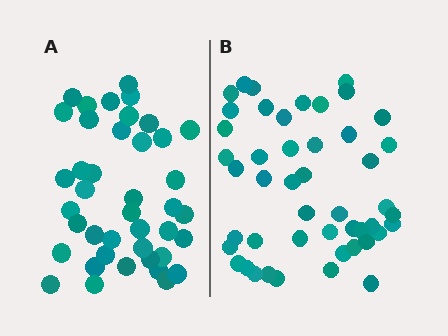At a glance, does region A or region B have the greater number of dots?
Region B (the right region) has more dots.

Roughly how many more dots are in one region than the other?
Region B has about 6 more dots than region A.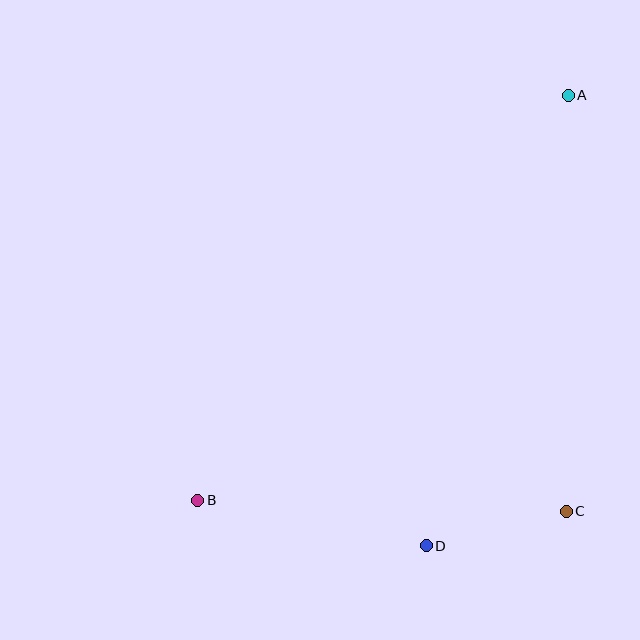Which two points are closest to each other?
Points C and D are closest to each other.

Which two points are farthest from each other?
Points A and B are farthest from each other.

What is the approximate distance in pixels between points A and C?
The distance between A and C is approximately 416 pixels.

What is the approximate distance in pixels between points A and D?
The distance between A and D is approximately 472 pixels.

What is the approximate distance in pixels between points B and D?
The distance between B and D is approximately 233 pixels.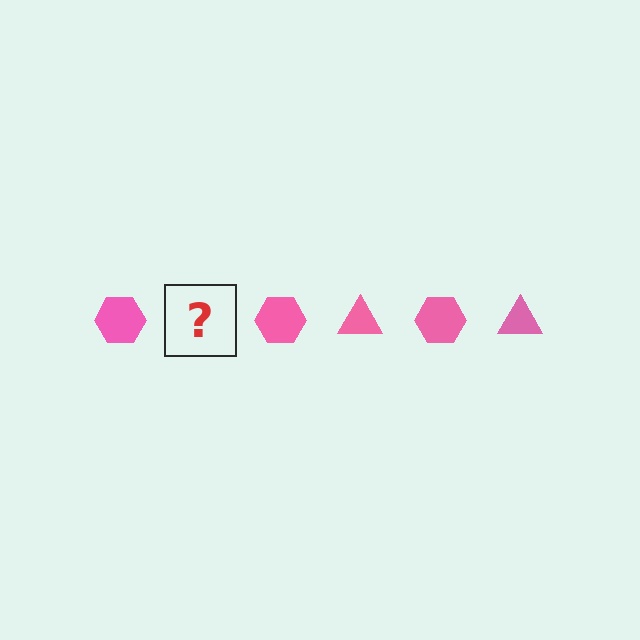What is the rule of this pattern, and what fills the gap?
The rule is that the pattern cycles through hexagon, triangle shapes in pink. The gap should be filled with a pink triangle.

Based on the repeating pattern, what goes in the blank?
The blank should be a pink triangle.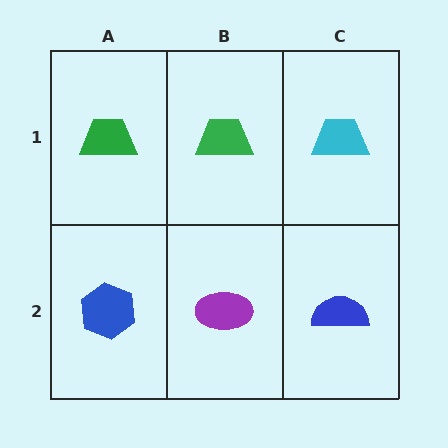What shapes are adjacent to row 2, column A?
A green trapezoid (row 1, column A), a purple ellipse (row 2, column B).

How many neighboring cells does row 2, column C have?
2.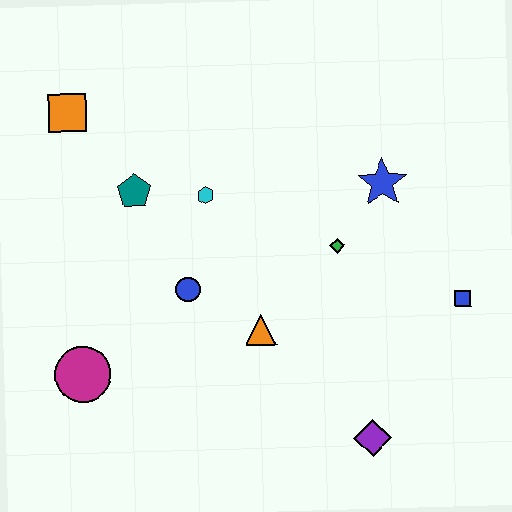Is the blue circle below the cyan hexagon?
Yes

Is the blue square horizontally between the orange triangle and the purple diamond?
No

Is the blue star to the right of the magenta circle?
Yes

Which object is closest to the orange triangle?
The blue circle is closest to the orange triangle.